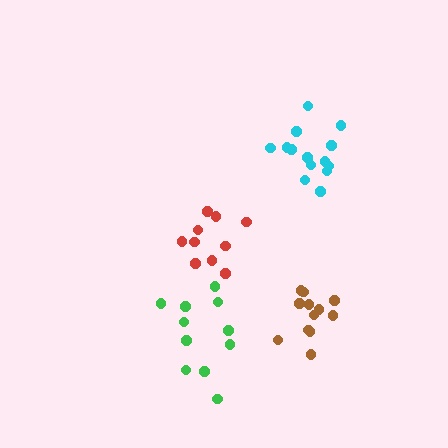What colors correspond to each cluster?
The clusters are colored: green, red, cyan, brown.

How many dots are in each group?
Group 1: 11 dots, Group 2: 10 dots, Group 3: 14 dots, Group 4: 12 dots (47 total).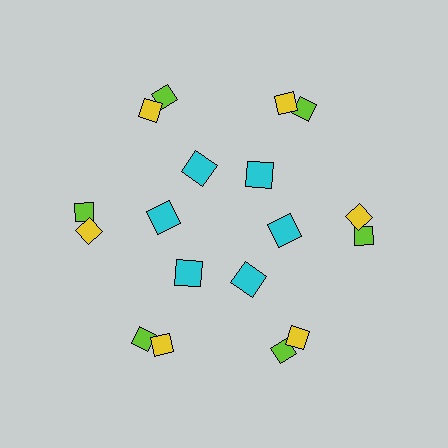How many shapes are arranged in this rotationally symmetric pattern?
There are 18 shapes, arranged in 6 groups of 3.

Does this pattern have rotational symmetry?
Yes, this pattern has 6-fold rotational symmetry. It looks the same after rotating 60 degrees around the center.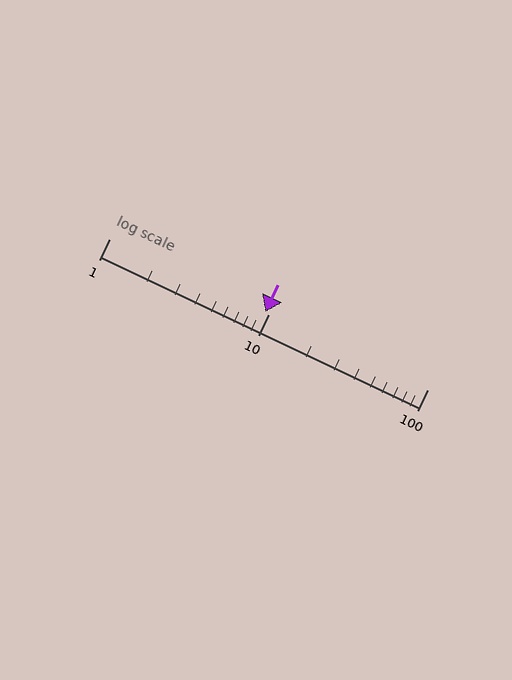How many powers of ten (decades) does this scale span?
The scale spans 2 decades, from 1 to 100.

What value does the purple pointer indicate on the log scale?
The pointer indicates approximately 9.6.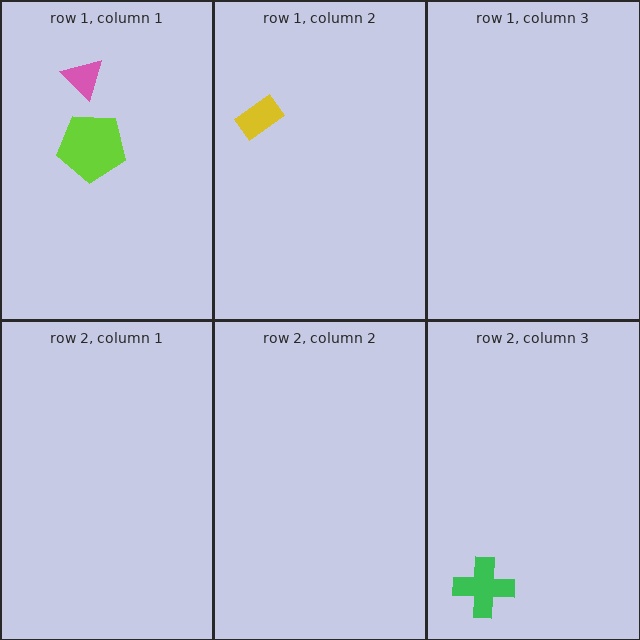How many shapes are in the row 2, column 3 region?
1.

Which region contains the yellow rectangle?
The row 1, column 2 region.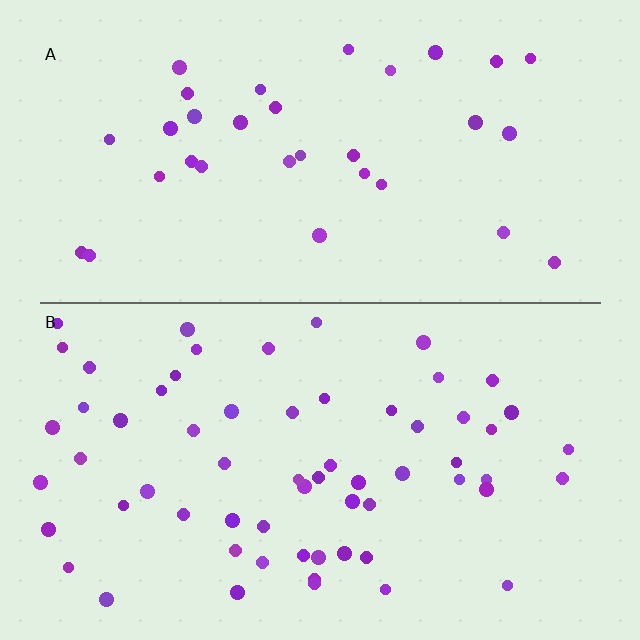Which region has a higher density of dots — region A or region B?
B (the bottom).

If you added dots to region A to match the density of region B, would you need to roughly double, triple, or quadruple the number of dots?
Approximately double.